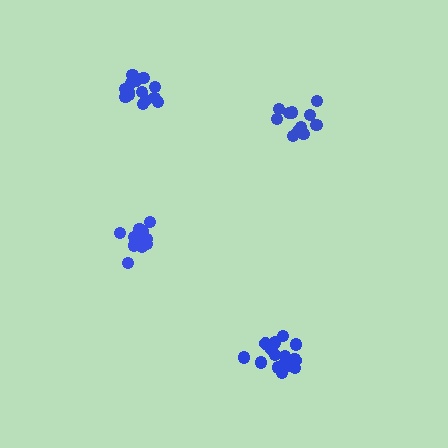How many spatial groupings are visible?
There are 4 spatial groupings.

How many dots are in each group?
Group 1: 12 dots, Group 2: 16 dots, Group 3: 14 dots, Group 4: 12 dots (54 total).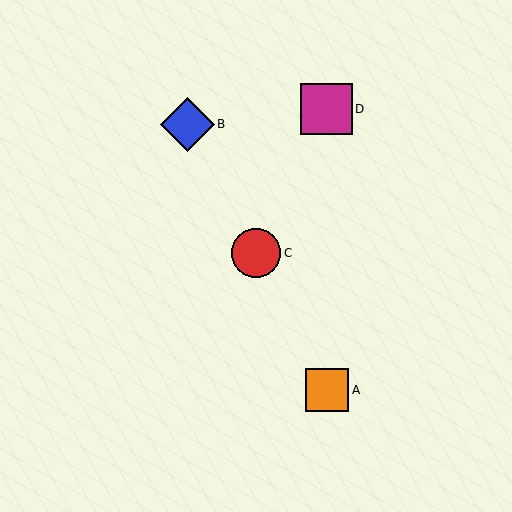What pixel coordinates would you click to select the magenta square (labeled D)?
Click at (326, 109) to select the magenta square D.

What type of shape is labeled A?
Shape A is an orange square.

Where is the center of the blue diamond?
The center of the blue diamond is at (187, 124).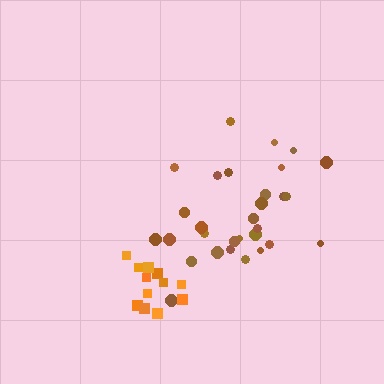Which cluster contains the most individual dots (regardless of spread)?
Brown (30).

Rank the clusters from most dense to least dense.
orange, brown.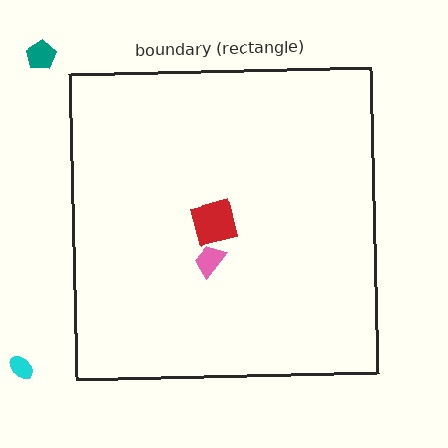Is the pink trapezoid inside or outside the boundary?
Inside.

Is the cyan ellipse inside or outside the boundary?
Outside.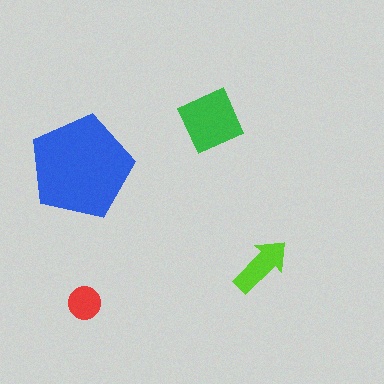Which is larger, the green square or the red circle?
The green square.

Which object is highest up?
The green square is topmost.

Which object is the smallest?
The red circle.